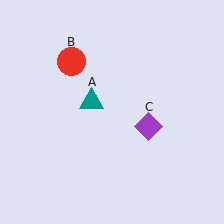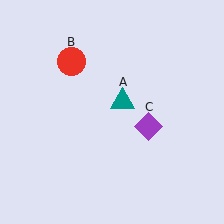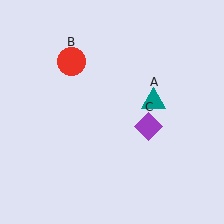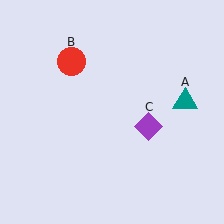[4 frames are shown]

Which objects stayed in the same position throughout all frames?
Red circle (object B) and purple diamond (object C) remained stationary.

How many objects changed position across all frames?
1 object changed position: teal triangle (object A).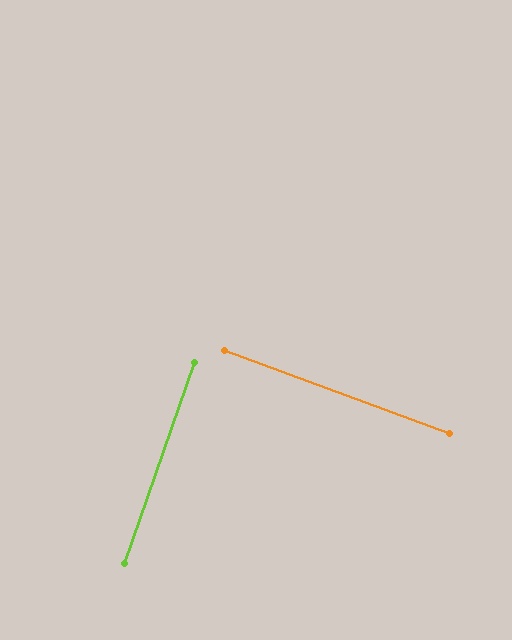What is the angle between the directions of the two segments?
Approximately 89 degrees.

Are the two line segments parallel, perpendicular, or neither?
Perpendicular — they meet at approximately 89°.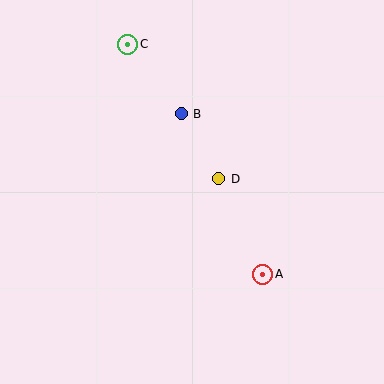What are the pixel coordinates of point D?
Point D is at (219, 179).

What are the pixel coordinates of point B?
Point B is at (181, 114).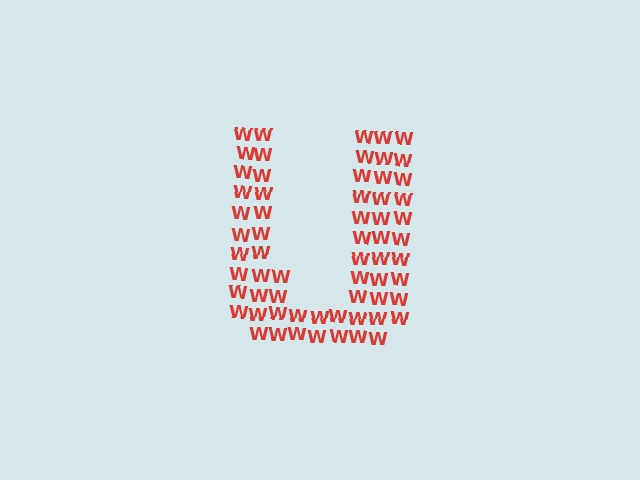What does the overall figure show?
The overall figure shows the letter U.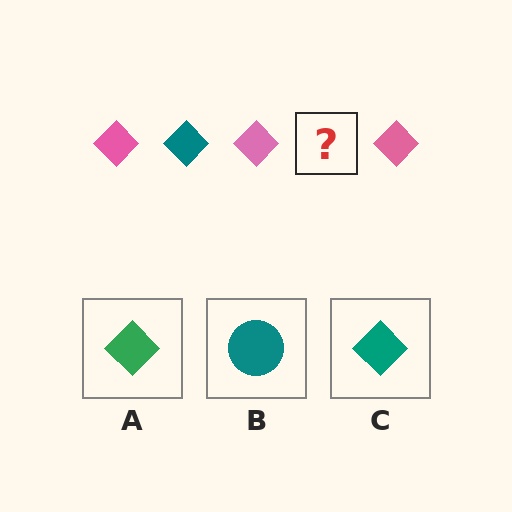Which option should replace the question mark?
Option C.